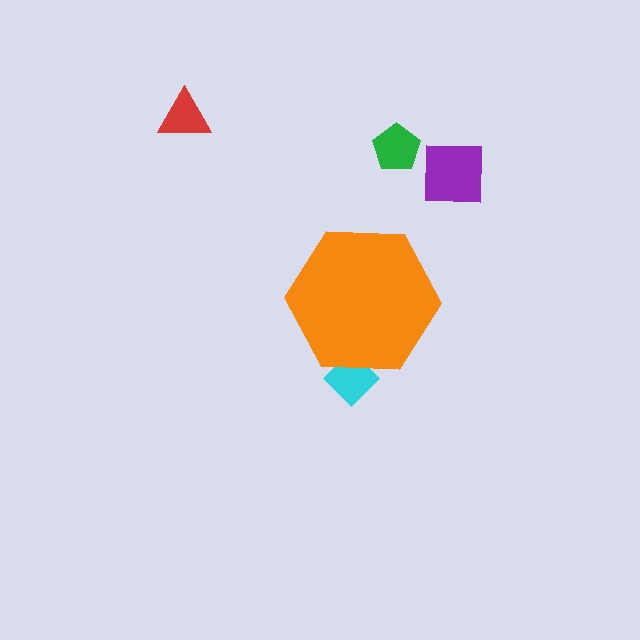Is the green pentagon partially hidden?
No, the green pentagon is fully visible.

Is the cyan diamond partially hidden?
Yes, the cyan diamond is partially hidden behind the orange hexagon.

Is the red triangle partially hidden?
No, the red triangle is fully visible.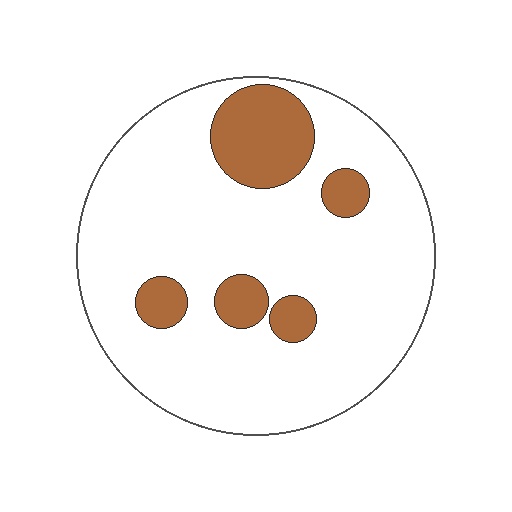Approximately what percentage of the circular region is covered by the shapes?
Approximately 15%.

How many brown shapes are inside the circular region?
5.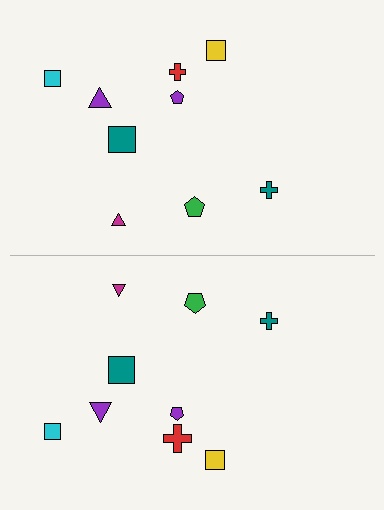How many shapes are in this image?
There are 18 shapes in this image.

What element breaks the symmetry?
The red cross on the bottom side has a different size than its mirror counterpart.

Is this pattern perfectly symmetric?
No, the pattern is not perfectly symmetric. The red cross on the bottom side has a different size than its mirror counterpart.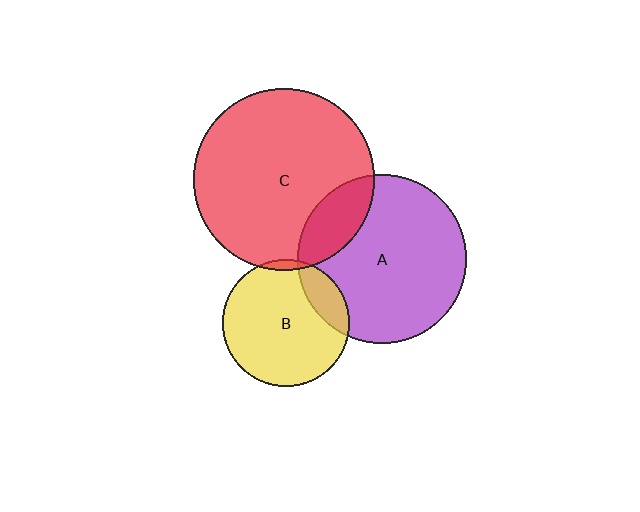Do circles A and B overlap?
Yes.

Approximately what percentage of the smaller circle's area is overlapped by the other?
Approximately 15%.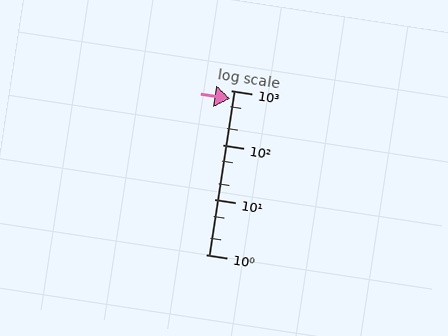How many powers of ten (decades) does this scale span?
The scale spans 3 decades, from 1 to 1000.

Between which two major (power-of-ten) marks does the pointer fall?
The pointer is between 100 and 1000.